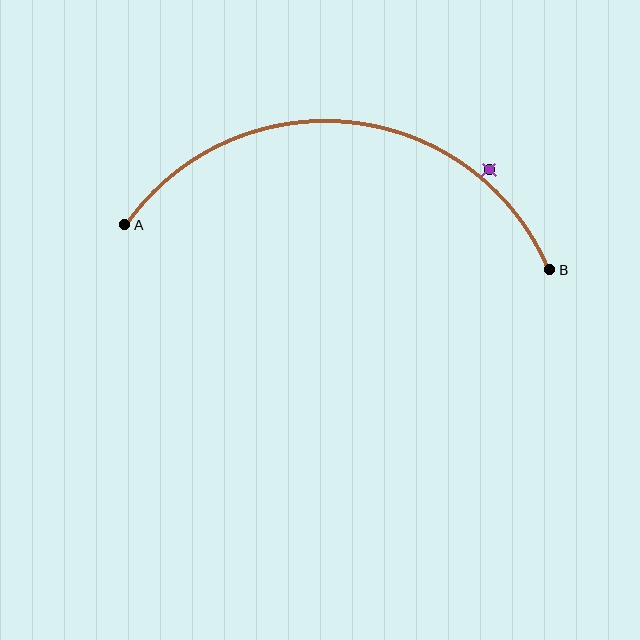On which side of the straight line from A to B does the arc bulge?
The arc bulges above the straight line connecting A and B.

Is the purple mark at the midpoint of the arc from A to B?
No — the purple mark does not lie on the arc at all. It sits slightly outside the curve.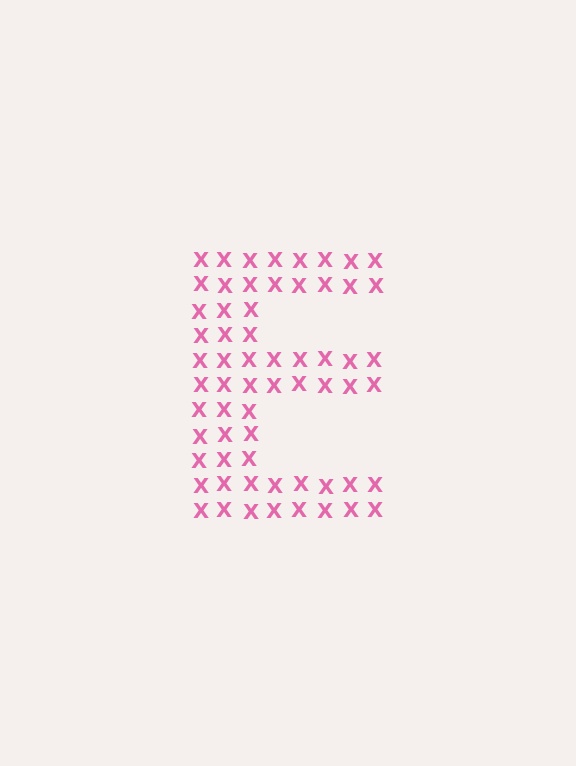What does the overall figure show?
The overall figure shows the letter E.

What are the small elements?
The small elements are letter X's.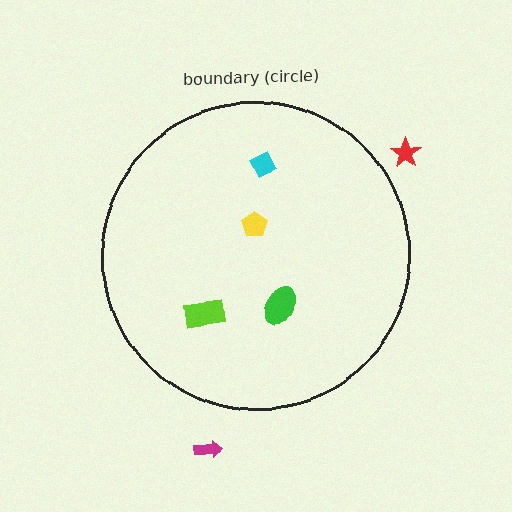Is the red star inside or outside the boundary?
Outside.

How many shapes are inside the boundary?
4 inside, 2 outside.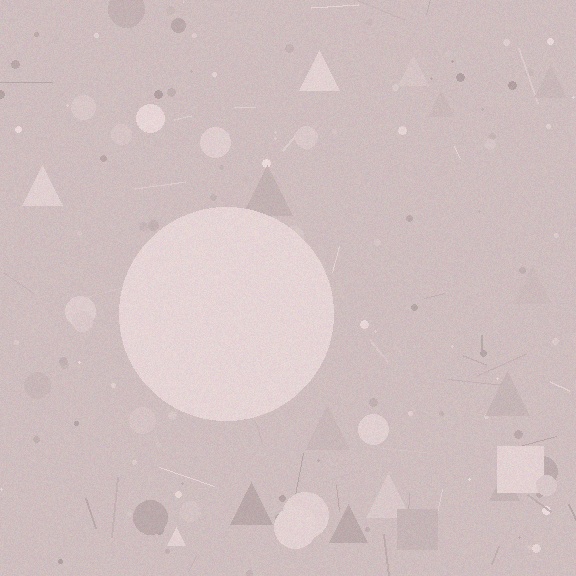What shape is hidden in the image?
A circle is hidden in the image.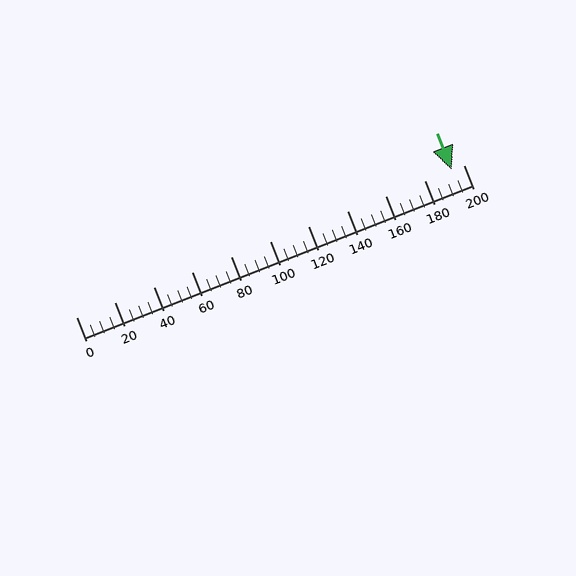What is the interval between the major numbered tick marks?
The major tick marks are spaced 20 units apart.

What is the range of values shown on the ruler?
The ruler shows values from 0 to 200.